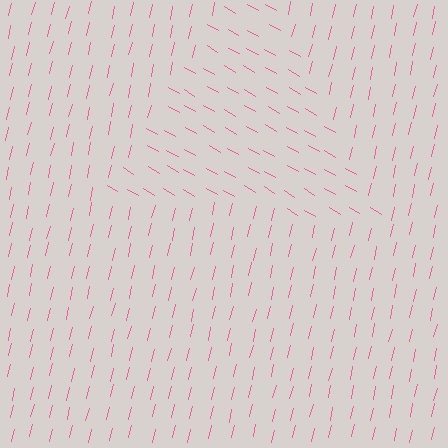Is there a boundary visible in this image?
Yes, there is a texture boundary formed by a change in line orientation.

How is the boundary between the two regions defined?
The boundary is defined purely by a change in line orientation (approximately 73 degrees difference). All lines are the same color and thickness.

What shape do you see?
I see a triangle.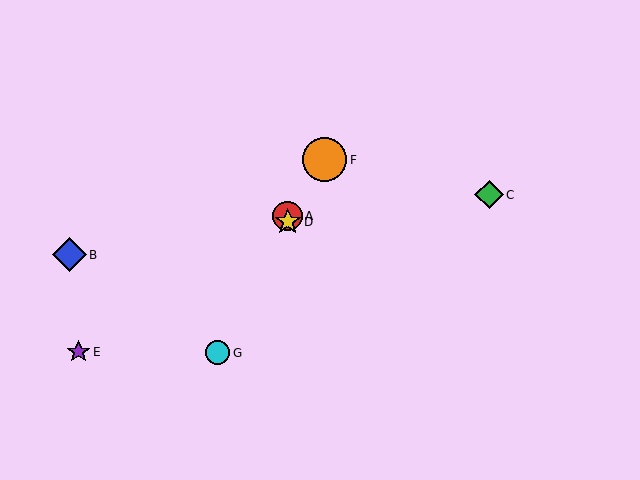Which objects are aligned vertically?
Objects A, D are aligned vertically.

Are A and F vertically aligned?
No, A is at x≈288 and F is at x≈325.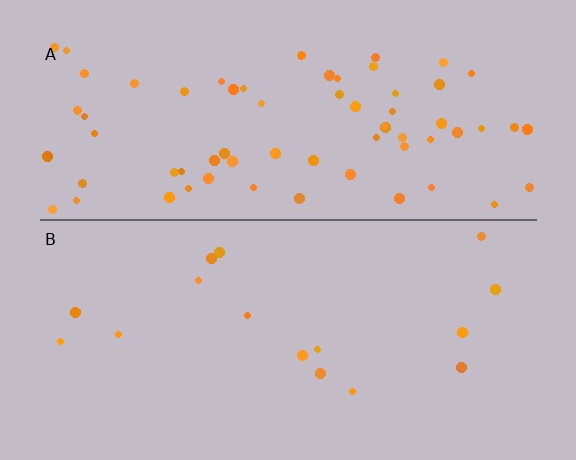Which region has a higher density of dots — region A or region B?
A (the top).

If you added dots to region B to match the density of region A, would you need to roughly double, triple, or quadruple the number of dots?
Approximately quadruple.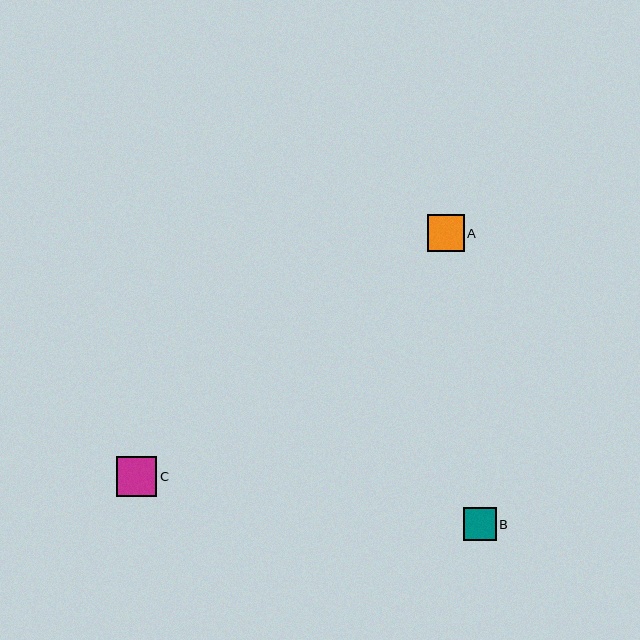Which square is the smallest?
Square B is the smallest with a size of approximately 33 pixels.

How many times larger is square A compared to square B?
Square A is approximately 1.1 times the size of square B.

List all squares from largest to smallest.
From largest to smallest: C, A, B.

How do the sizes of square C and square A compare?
Square C and square A are approximately the same size.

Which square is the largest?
Square C is the largest with a size of approximately 41 pixels.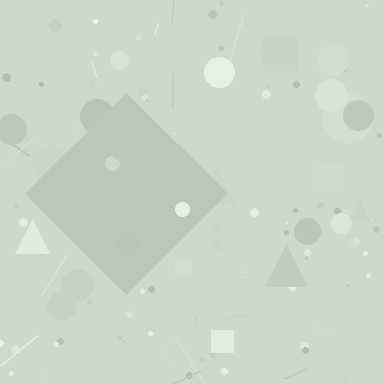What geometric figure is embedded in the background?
A diamond is embedded in the background.